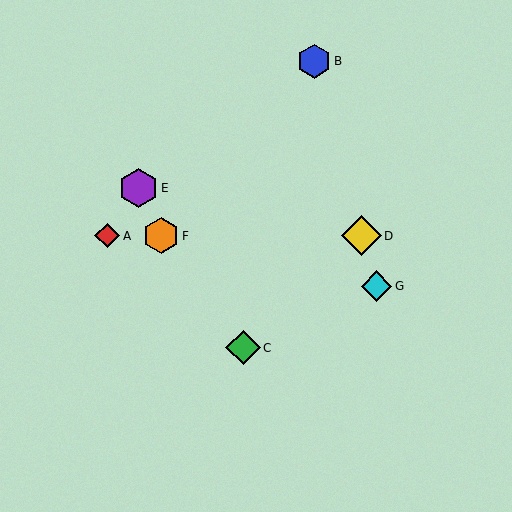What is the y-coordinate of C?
Object C is at y≈348.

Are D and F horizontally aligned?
Yes, both are at y≈236.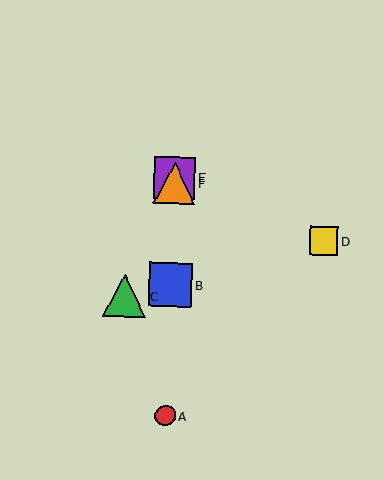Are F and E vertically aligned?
Yes, both are at x≈174.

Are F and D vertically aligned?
No, F is at x≈174 and D is at x≈323.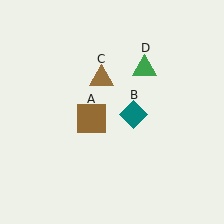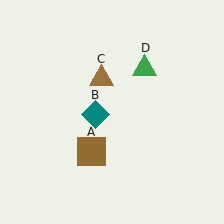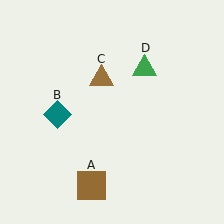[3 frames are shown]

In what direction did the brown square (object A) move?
The brown square (object A) moved down.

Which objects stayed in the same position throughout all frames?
Brown triangle (object C) and green triangle (object D) remained stationary.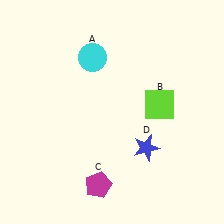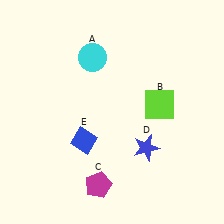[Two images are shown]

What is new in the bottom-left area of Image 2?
A blue diamond (E) was added in the bottom-left area of Image 2.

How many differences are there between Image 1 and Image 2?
There is 1 difference between the two images.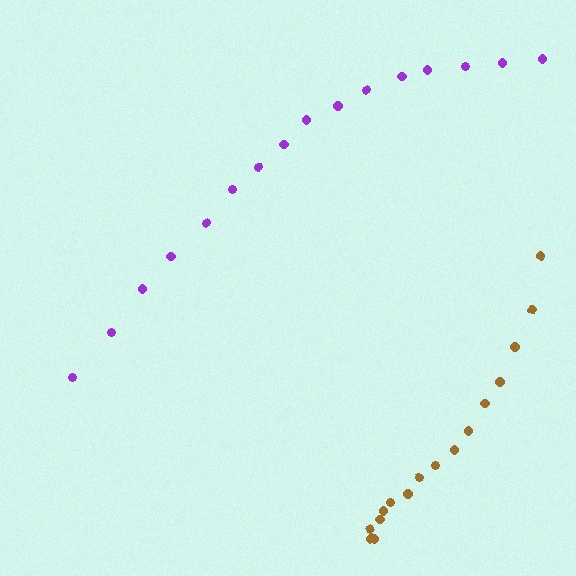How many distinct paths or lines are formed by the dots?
There are 2 distinct paths.